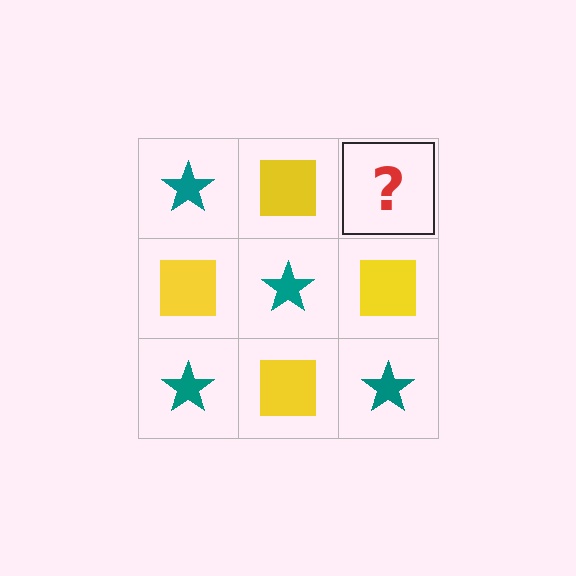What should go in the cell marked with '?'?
The missing cell should contain a teal star.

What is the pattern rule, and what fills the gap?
The rule is that it alternates teal star and yellow square in a checkerboard pattern. The gap should be filled with a teal star.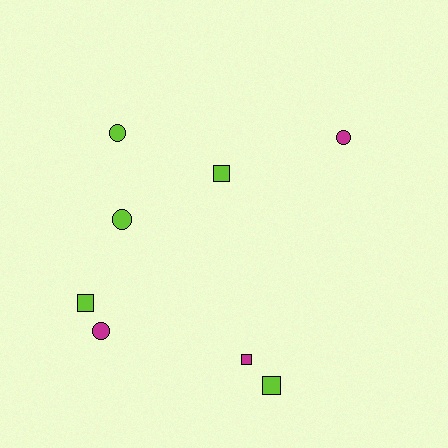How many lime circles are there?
There are 2 lime circles.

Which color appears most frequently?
Lime, with 5 objects.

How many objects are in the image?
There are 8 objects.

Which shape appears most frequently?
Circle, with 4 objects.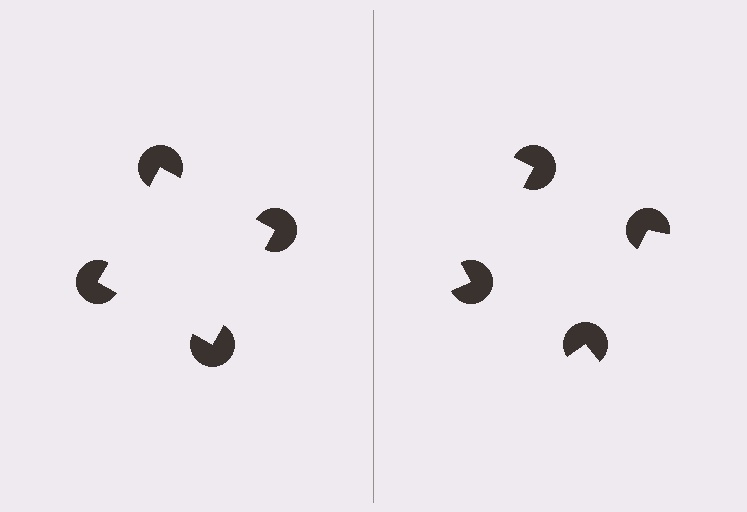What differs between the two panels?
The pac-man discs are positioned identically on both sides; only the wedge orientations differ. On the left they align to a square; on the right they are misaligned.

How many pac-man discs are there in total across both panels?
8 — 4 on each side.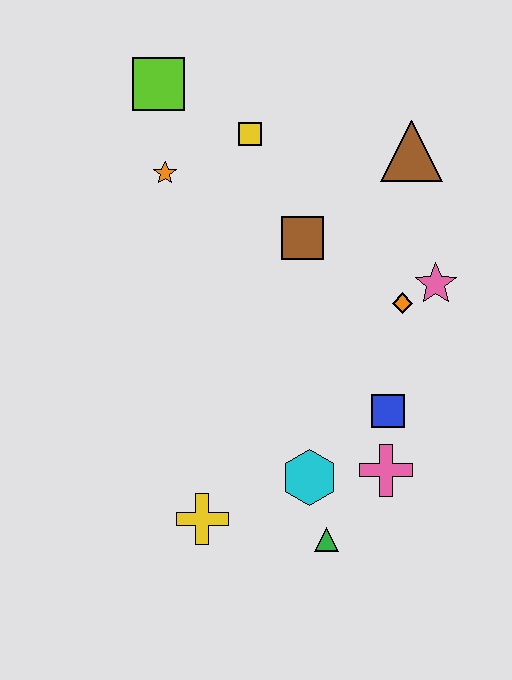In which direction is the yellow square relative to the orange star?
The yellow square is to the right of the orange star.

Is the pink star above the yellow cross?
Yes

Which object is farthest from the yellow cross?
The lime square is farthest from the yellow cross.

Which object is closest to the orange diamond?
The pink star is closest to the orange diamond.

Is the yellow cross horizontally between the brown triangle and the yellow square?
No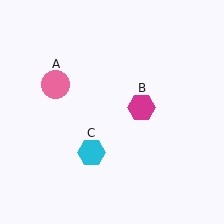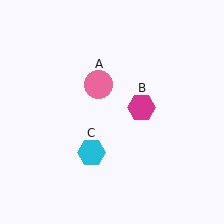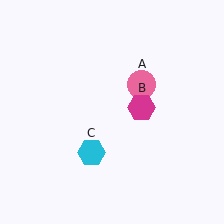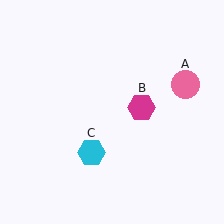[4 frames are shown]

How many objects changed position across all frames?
1 object changed position: pink circle (object A).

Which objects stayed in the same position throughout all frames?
Magenta hexagon (object B) and cyan hexagon (object C) remained stationary.